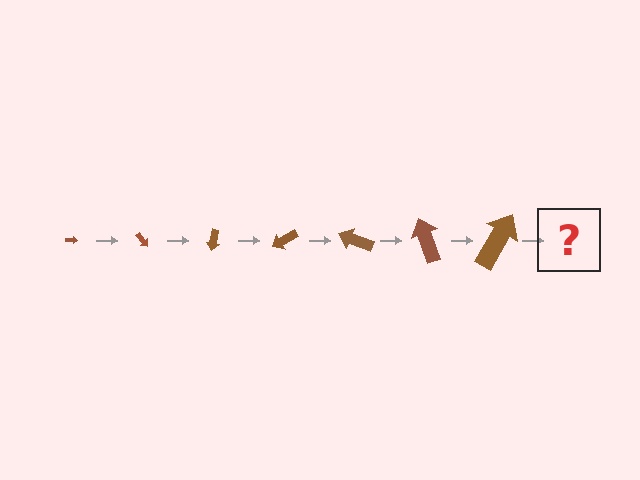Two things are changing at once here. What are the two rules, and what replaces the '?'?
The two rules are that the arrow grows larger each step and it rotates 50 degrees each step. The '?' should be an arrow, larger than the previous one and rotated 350 degrees from the start.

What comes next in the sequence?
The next element should be an arrow, larger than the previous one and rotated 350 degrees from the start.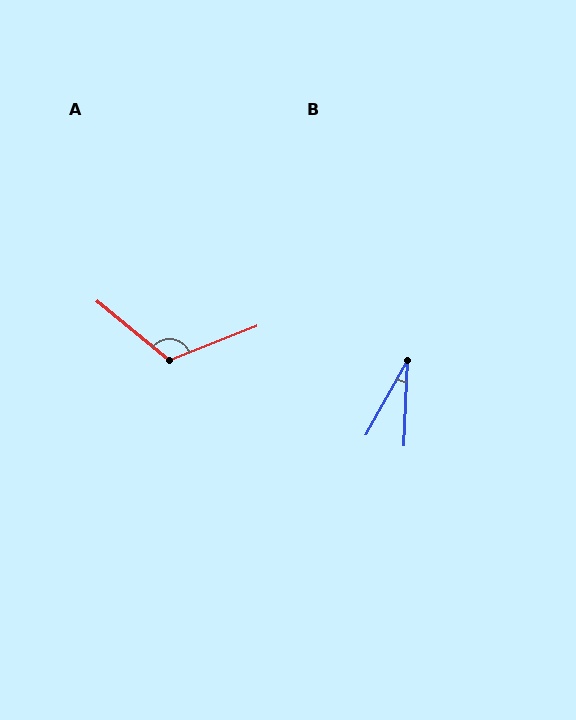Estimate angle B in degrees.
Approximately 27 degrees.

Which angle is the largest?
A, at approximately 120 degrees.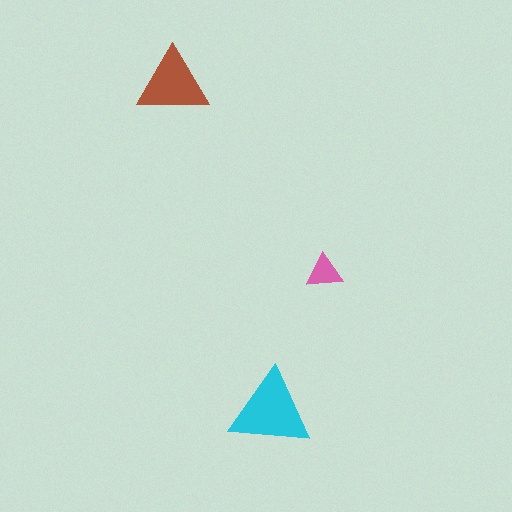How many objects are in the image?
There are 3 objects in the image.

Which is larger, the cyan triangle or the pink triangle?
The cyan one.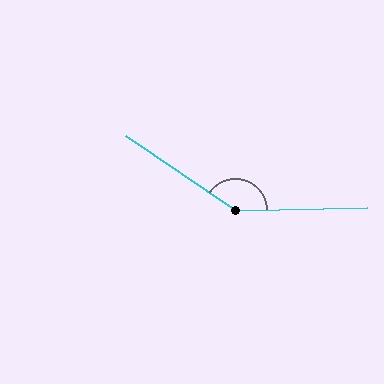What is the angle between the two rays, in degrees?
Approximately 145 degrees.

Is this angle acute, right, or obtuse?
It is obtuse.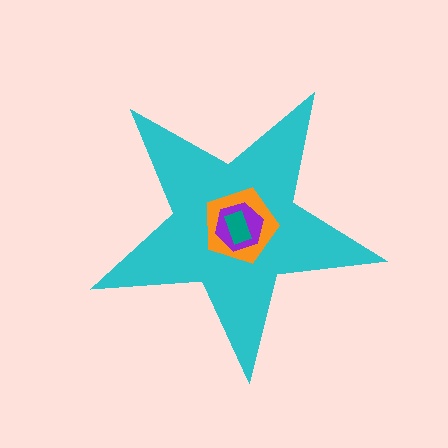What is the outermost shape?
The cyan star.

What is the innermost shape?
The teal rectangle.